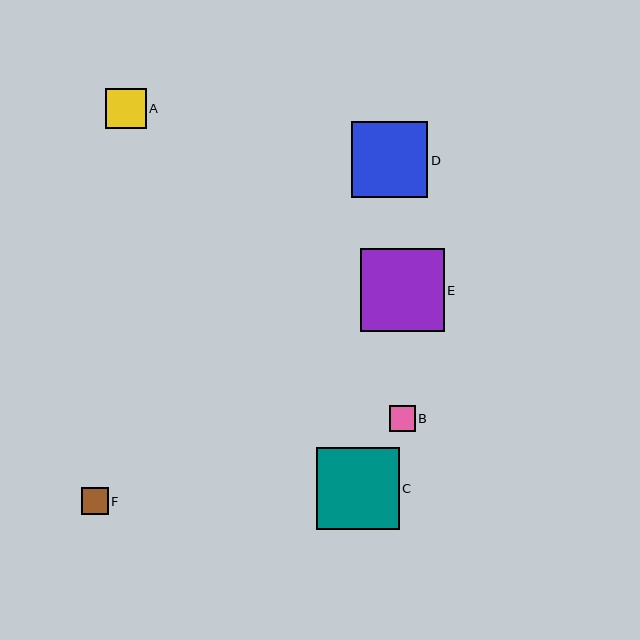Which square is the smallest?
Square B is the smallest with a size of approximately 26 pixels.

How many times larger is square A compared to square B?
Square A is approximately 1.5 times the size of square B.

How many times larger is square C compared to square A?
Square C is approximately 2.0 times the size of square A.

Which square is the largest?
Square E is the largest with a size of approximately 84 pixels.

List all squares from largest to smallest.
From largest to smallest: E, C, D, A, F, B.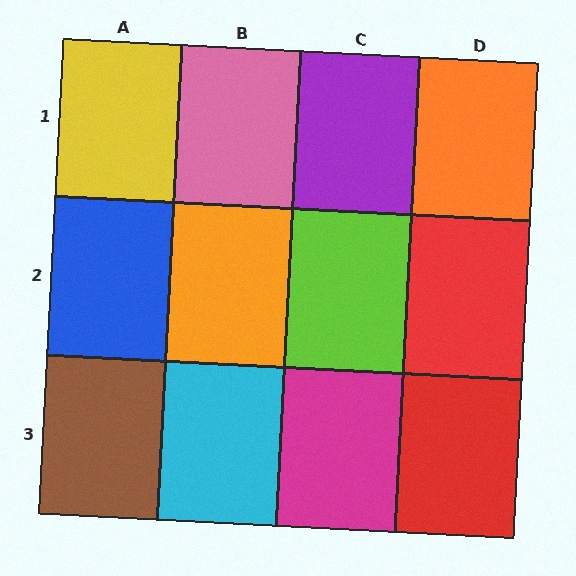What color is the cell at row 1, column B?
Pink.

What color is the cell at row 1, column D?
Orange.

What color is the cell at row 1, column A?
Yellow.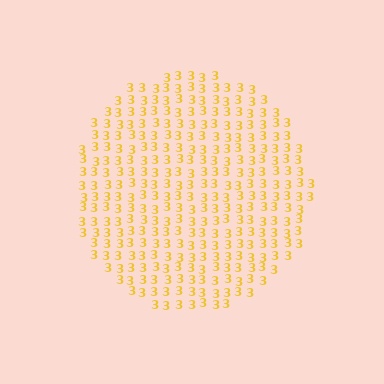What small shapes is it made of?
It is made of small digit 3's.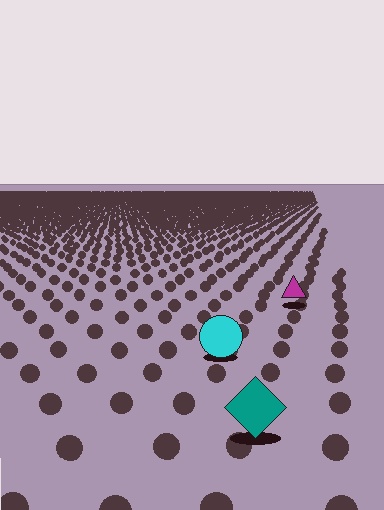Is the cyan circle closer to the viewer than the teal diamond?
No. The teal diamond is closer — you can tell from the texture gradient: the ground texture is coarser near it.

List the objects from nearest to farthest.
From nearest to farthest: the teal diamond, the cyan circle, the magenta triangle.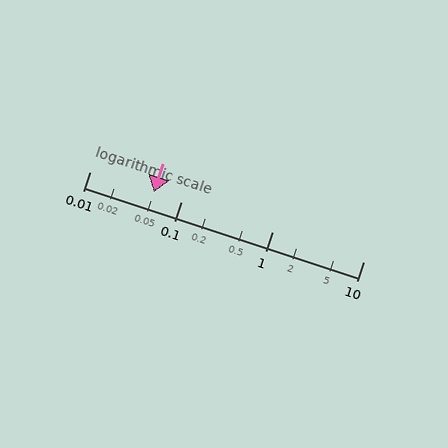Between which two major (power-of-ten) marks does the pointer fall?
The pointer is between 0.01 and 0.1.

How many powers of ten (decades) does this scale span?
The scale spans 3 decades, from 0.01 to 10.